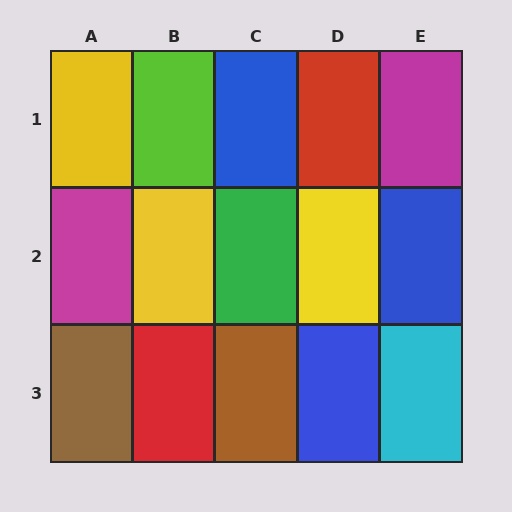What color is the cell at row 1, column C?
Blue.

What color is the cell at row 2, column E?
Blue.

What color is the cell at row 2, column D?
Yellow.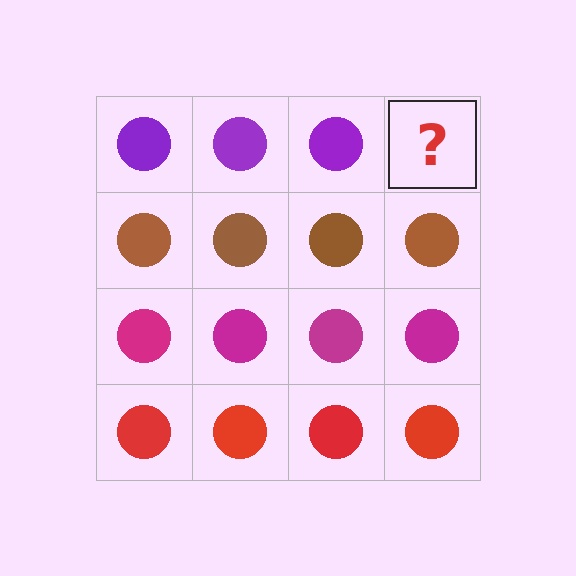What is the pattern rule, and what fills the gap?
The rule is that each row has a consistent color. The gap should be filled with a purple circle.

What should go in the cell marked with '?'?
The missing cell should contain a purple circle.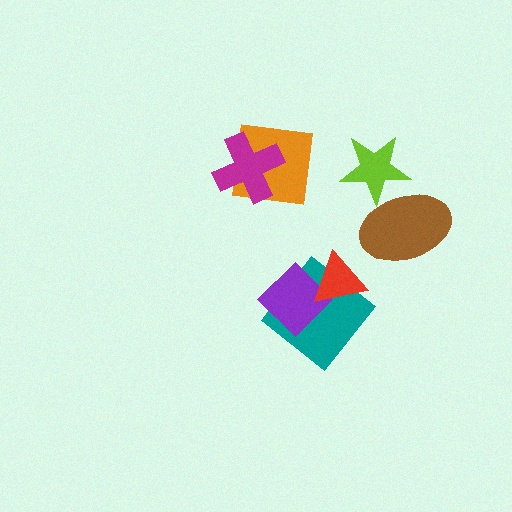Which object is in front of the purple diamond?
The red triangle is in front of the purple diamond.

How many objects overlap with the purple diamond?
2 objects overlap with the purple diamond.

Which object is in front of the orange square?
The magenta cross is in front of the orange square.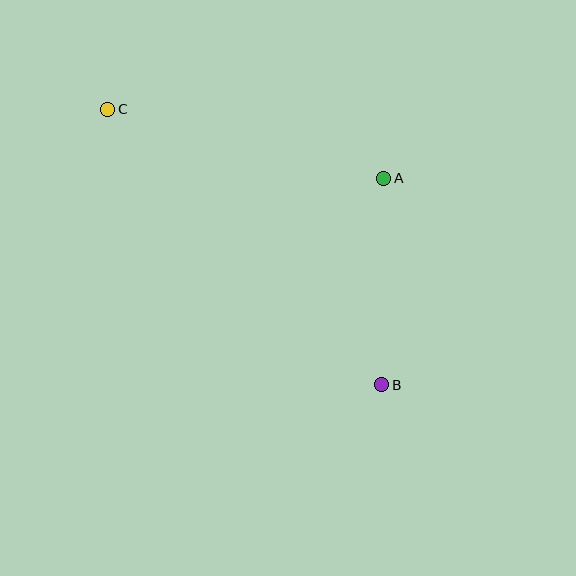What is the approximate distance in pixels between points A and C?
The distance between A and C is approximately 285 pixels.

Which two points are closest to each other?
Points A and B are closest to each other.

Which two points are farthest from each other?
Points B and C are farthest from each other.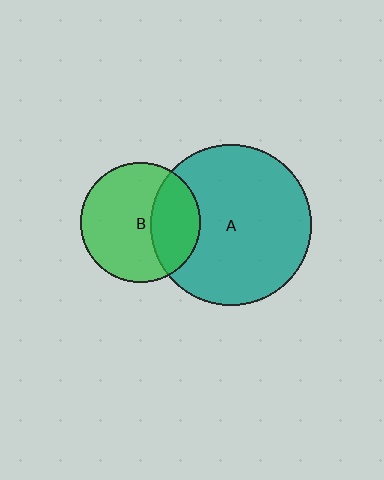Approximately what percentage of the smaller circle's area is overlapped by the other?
Approximately 35%.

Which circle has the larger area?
Circle A (teal).